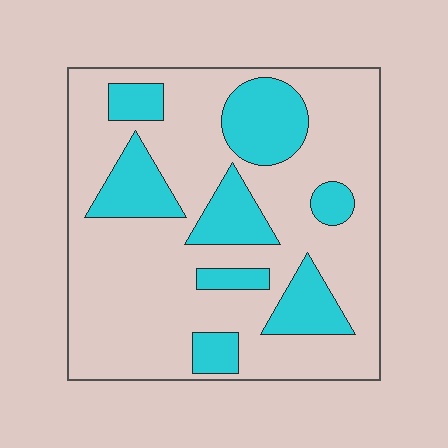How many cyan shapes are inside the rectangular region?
8.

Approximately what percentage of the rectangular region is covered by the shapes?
Approximately 25%.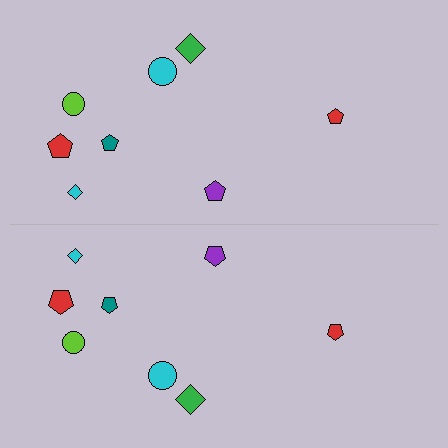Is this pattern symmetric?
Yes, this pattern has bilateral (reflection) symmetry.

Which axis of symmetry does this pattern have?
The pattern has a horizontal axis of symmetry running through the center of the image.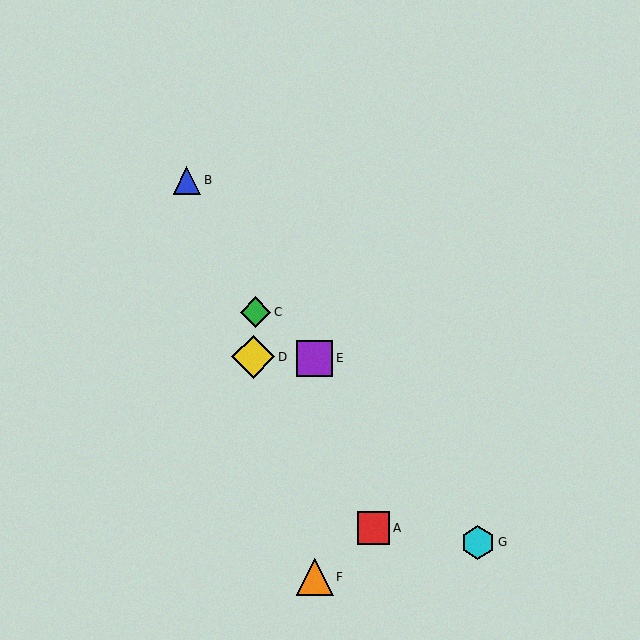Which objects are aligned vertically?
Objects E, F are aligned vertically.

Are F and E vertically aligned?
Yes, both are at x≈315.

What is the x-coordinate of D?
Object D is at x≈253.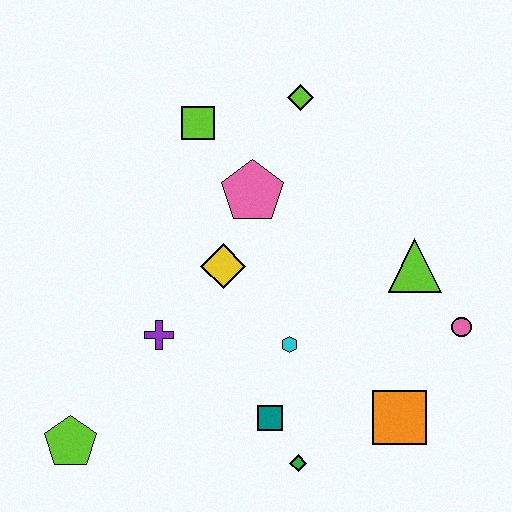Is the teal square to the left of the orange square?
Yes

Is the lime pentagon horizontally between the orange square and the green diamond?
No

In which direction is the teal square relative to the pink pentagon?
The teal square is below the pink pentagon.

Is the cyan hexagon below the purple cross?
Yes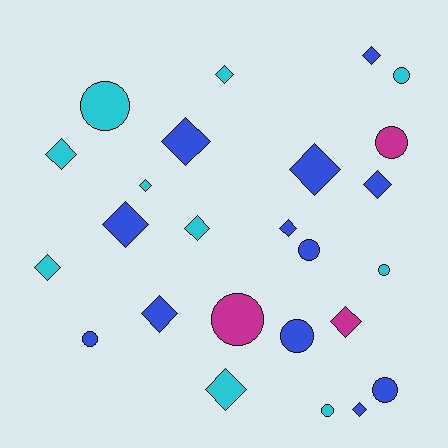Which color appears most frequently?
Blue, with 12 objects.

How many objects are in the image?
There are 25 objects.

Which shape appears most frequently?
Diamond, with 15 objects.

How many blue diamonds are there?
There are 8 blue diamonds.